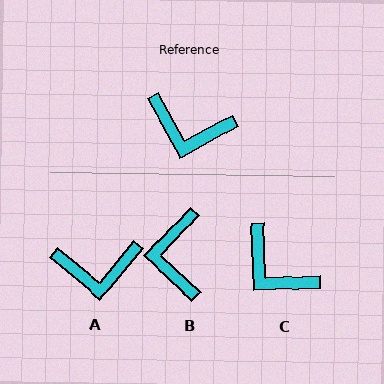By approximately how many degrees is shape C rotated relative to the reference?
Approximately 27 degrees clockwise.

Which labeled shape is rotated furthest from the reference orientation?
B, about 72 degrees away.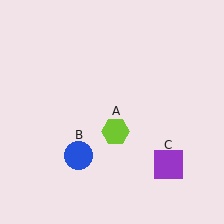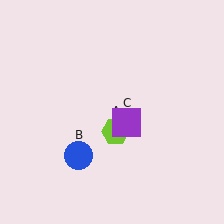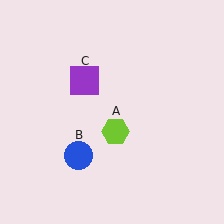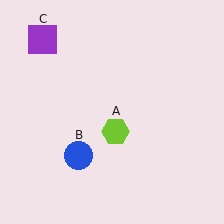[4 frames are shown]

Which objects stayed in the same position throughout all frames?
Lime hexagon (object A) and blue circle (object B) remained stationary.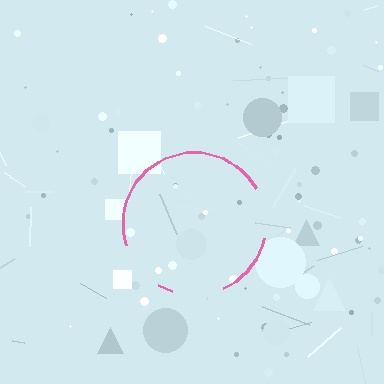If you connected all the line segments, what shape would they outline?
They would outline a circle.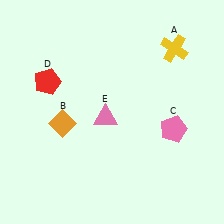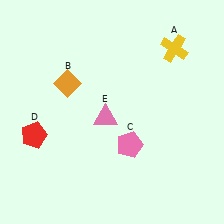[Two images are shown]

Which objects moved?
The objects that moved are: the orange diamond (B), the pink pentagon (C), the red pentagon (D).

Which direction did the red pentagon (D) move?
The red pentagon (D) moved down.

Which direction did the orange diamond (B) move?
The orange diamond (B) moved up.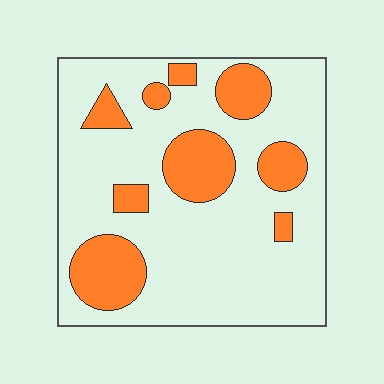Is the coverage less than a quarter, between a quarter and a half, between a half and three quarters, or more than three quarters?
Less than a quarter.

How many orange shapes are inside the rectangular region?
9.